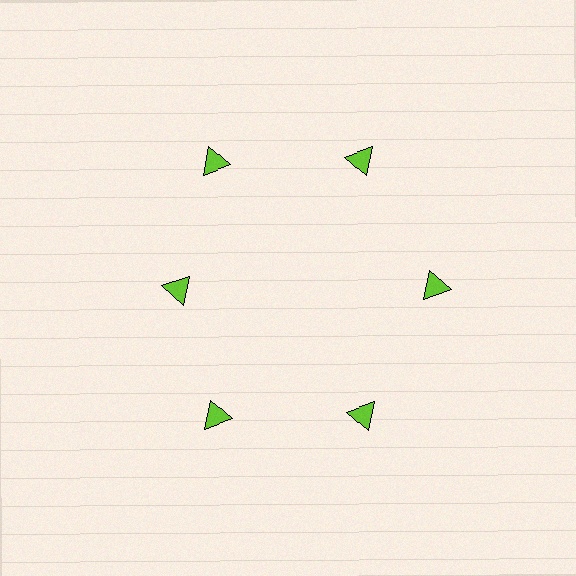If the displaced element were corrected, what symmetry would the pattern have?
It would have 6-fold rotational symmetry — the pattern would map onto itself every 60 degrees.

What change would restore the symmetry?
The symmetry would be restored by moving it outward, back onto the ring so that all 6 triangles sit at equal angles and equal distance from the center.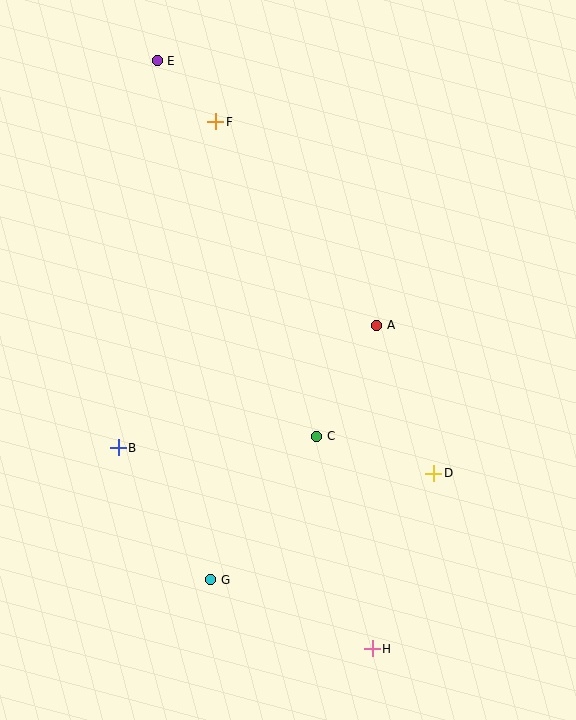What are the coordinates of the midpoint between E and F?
The midpoint between E and F is at (186, 91).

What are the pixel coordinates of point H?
Point H is at (372, 649).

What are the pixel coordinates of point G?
Point G is at (211, 580).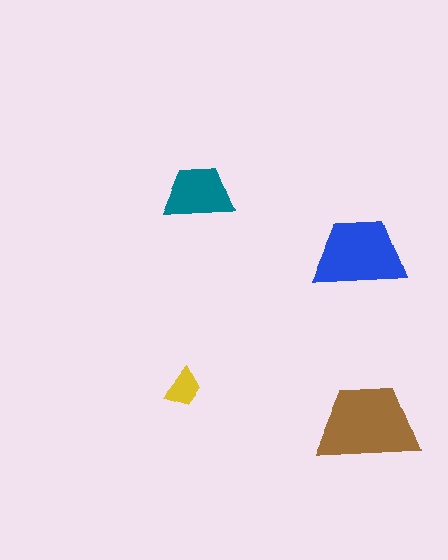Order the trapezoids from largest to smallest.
the brown one, the blue one, the teal one, the yellow one.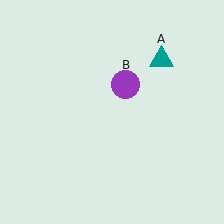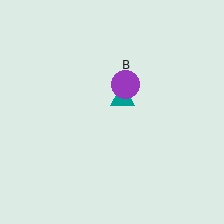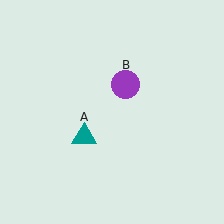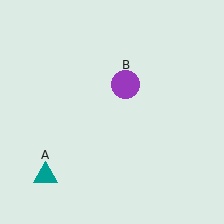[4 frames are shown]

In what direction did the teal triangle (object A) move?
The teal triangle (object A) moved down and to the left.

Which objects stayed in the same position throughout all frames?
Purple circle (object B) remained stationary.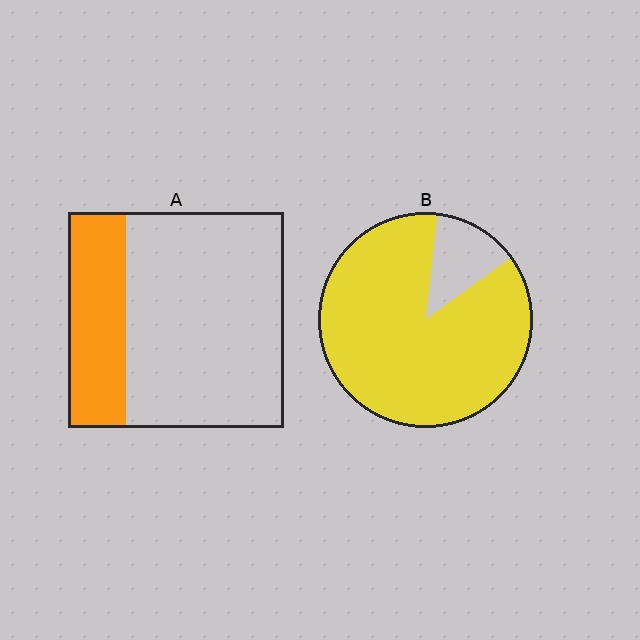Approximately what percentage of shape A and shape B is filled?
A is approximately 25% and B is approximately 85%.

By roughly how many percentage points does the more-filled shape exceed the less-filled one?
By roughly 60 percentage points (B over A).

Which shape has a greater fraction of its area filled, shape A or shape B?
Shape B.